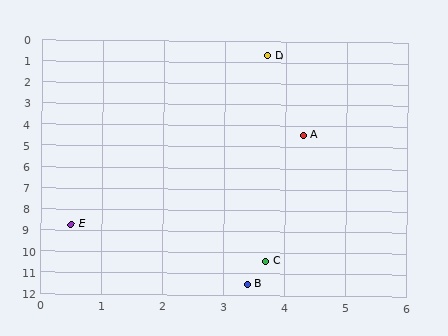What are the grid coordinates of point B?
Point B is at approximately (3.4, 11.5).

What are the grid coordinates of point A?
Point A is at approximately (4.3, 4.4).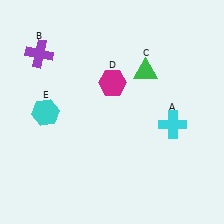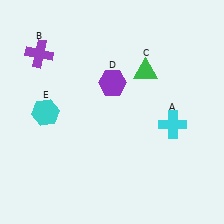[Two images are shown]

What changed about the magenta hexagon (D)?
In Image 1, D is magenta. In Image 2, it changed to purple.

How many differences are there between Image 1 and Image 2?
There is 1 difference between the two images.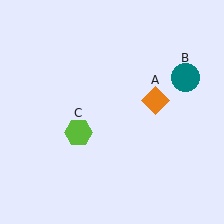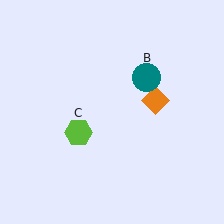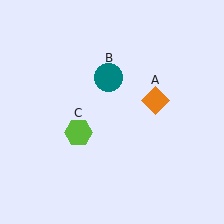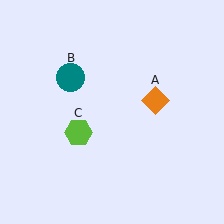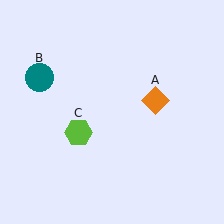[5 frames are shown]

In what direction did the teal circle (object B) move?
The teal circle (object B) moved left.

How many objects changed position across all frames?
1 object changed position: teal circle (object B).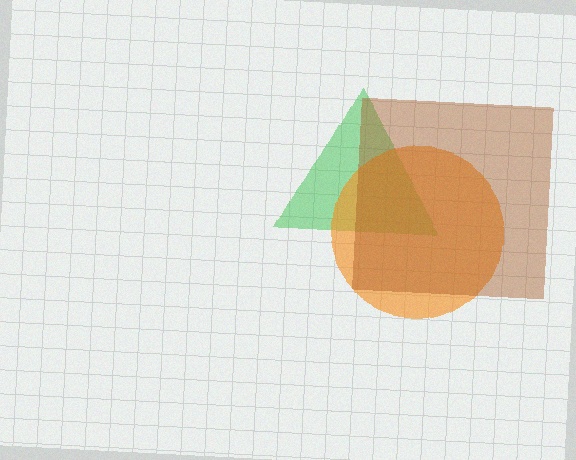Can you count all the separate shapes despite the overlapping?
Yes, there are 3 separate shapes.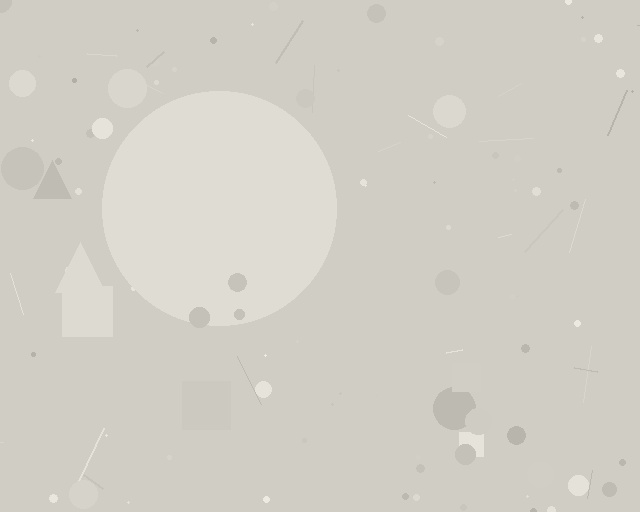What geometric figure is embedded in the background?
A circle is embedded in the background.